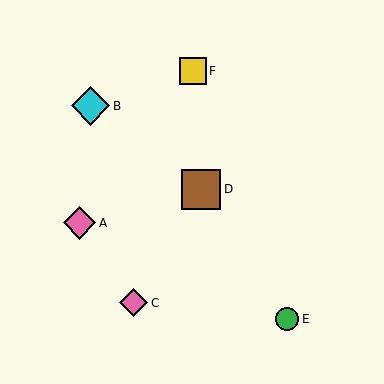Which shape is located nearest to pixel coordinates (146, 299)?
The pink diamond (labeled C) at (134, 303) is nearest to that location.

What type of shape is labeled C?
Shape C is a pink diamond.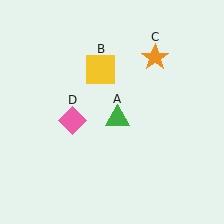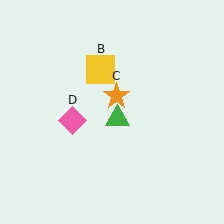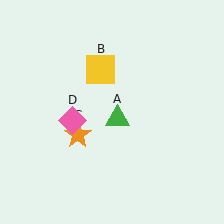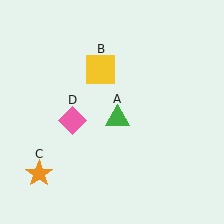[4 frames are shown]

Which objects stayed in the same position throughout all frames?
Green triangle (object A) and yellow square (object B) and pink diamond (object D) remained stationary.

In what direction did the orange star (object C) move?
The orange star (object C) moved down and to the left.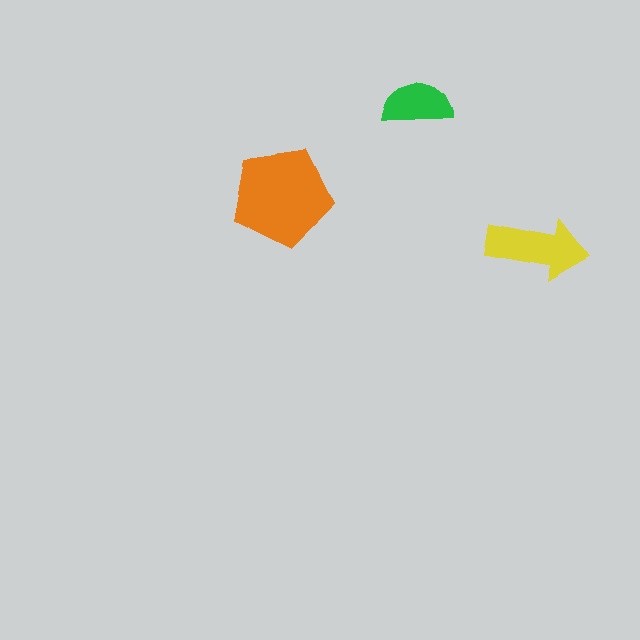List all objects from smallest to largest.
The green semicircle, the yellow arrow, the orange pentagon.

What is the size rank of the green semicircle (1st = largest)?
3rd.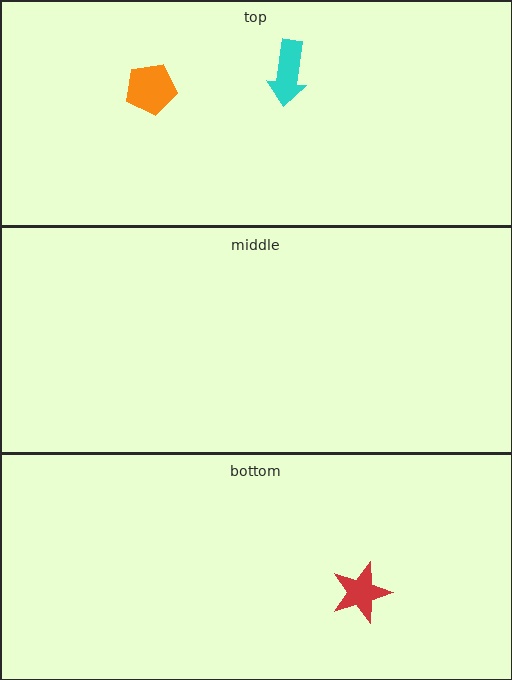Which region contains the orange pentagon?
The top region.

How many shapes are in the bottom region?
1.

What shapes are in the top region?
The orange pentagon, the cyan arrow.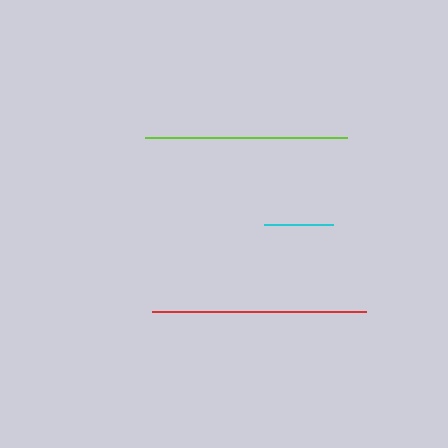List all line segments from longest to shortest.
From longest to shortest: red, lime, cyan.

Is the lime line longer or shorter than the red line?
The red line is longer than the lime line.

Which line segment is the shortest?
The cyan line is the shortest at approximately 68 pixels.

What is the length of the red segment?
The red segment is approximately 214 pixels long.